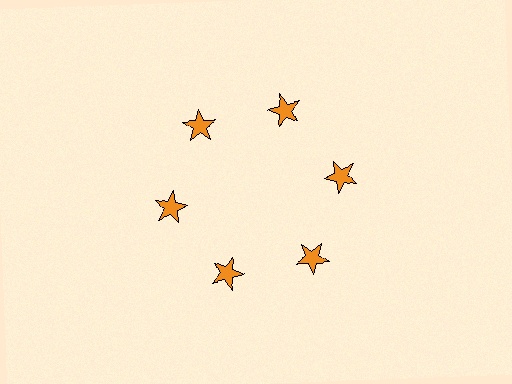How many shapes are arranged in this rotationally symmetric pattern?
There are 6 shapes, arranged in 6 groups of 1.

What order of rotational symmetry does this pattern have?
This pattern has 6-fold rotational symmetry.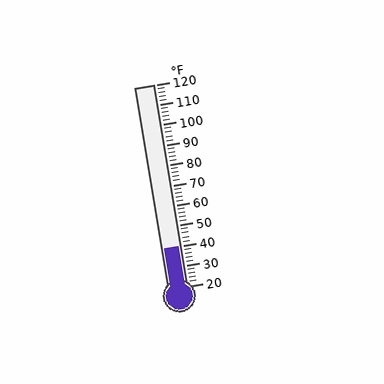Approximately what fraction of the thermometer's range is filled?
The thermometer is filled to approximately 20% of its range.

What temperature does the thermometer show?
The thermometer shows approximately 40°F.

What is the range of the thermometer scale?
The thermometer scale ranges from 20°F to 120°F.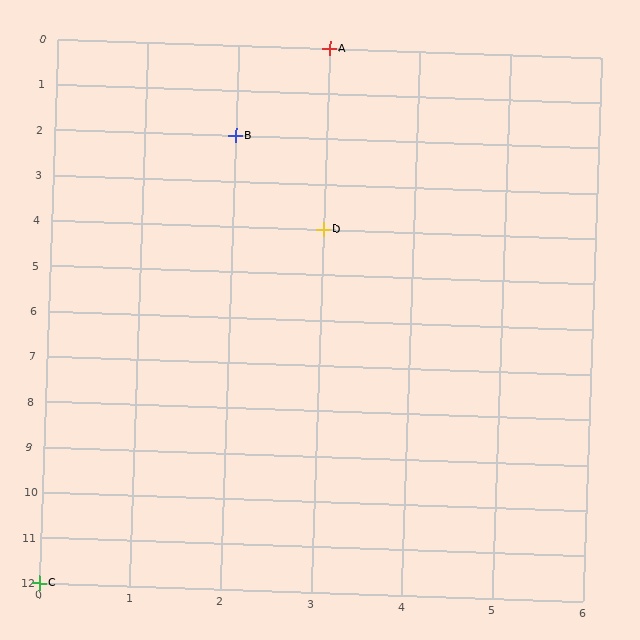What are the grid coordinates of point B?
Point B is at grid coordinates (2, 2).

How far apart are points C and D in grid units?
Points C and D are 3 columns and 8 rows apart (about 8.5 grid units diagonally).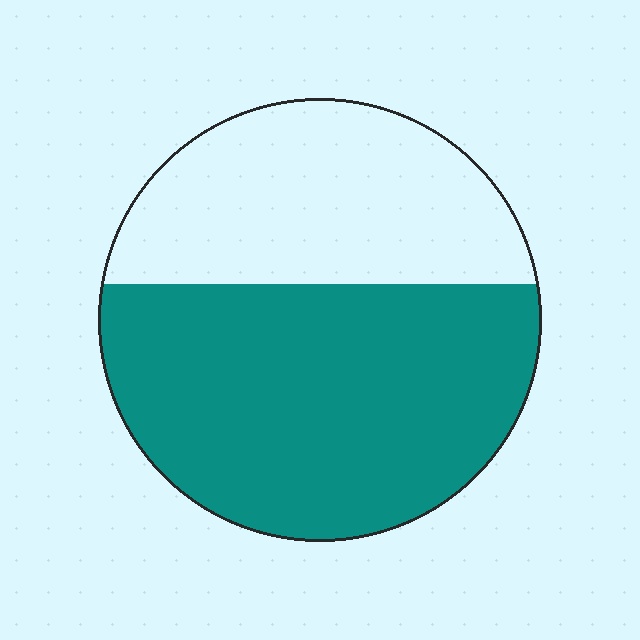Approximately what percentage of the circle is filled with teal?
Approximately 60%.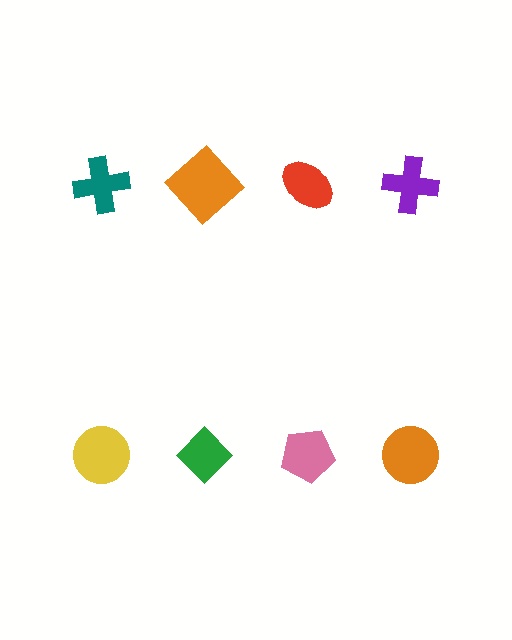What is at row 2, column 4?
An orange circle.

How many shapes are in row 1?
4 shapes.